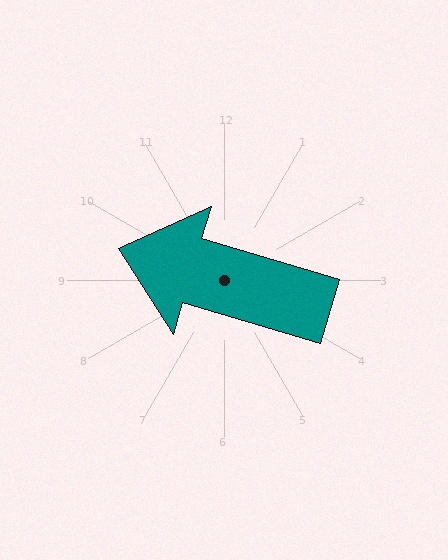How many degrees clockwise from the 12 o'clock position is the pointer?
Approximately 287 degrees.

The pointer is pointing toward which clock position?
Roughly 10 o'clock.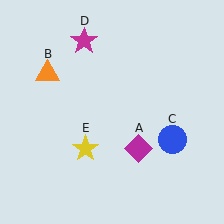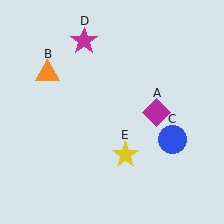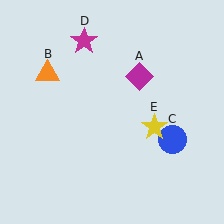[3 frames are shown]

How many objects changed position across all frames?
2 objects changed position: magenta diamond (object A), yellow star (object E).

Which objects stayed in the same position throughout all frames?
Orange triangle (object B) and blue circle (object C) and magenta star (object D) remained stationary.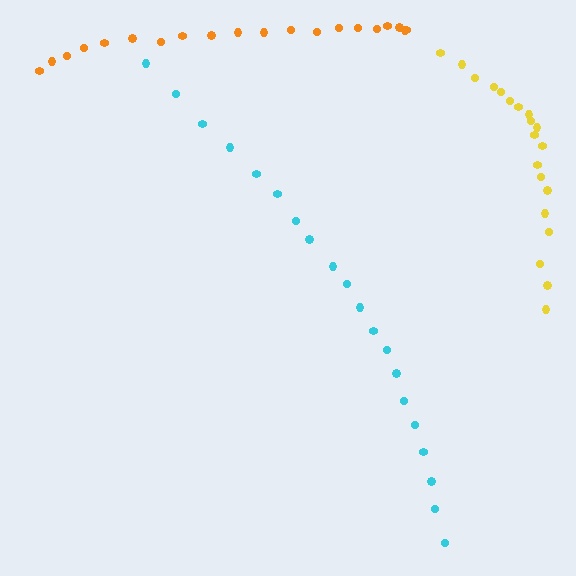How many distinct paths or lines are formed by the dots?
There are 3 distinct paths.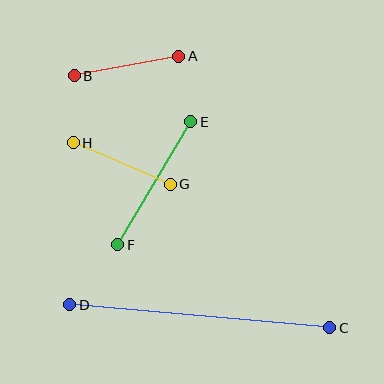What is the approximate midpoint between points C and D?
The midpoint is at approximately (200, 316) pixels.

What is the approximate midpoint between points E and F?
The midpoint is at approximately (154, 183) pixels.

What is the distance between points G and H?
The distance is approximately 106 pixels.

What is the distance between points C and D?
The distance is approximately 261 pixels.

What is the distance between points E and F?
The distance is approximately 143 pixels.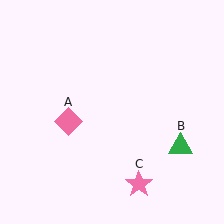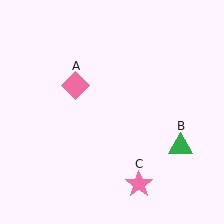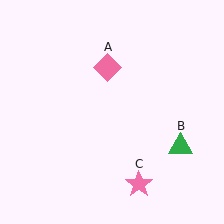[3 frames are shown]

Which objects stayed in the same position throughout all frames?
Green triangle (object B) and pink star (object C) remained stationary.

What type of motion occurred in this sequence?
The pink diamond (object A) rotated clockwise around the center of the scene.